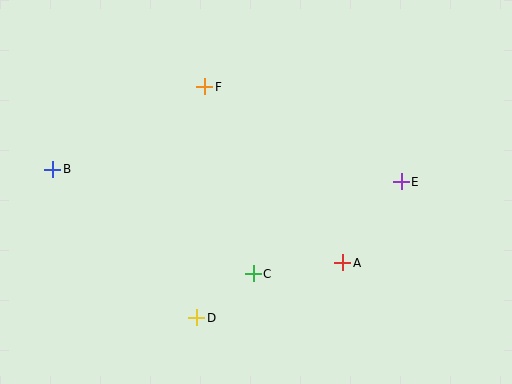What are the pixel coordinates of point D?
Point D is at (197, 318).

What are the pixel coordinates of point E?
Point E is at (401, 182).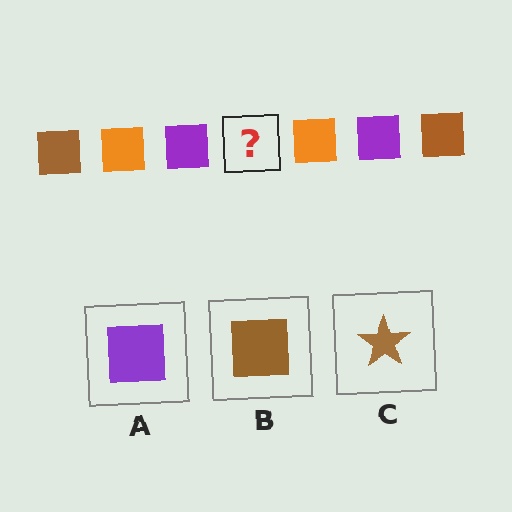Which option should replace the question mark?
Option B.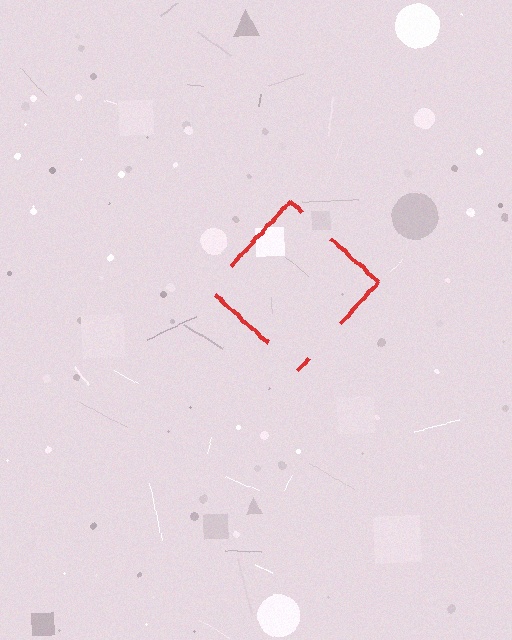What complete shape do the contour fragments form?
The contour fragments form a diamond.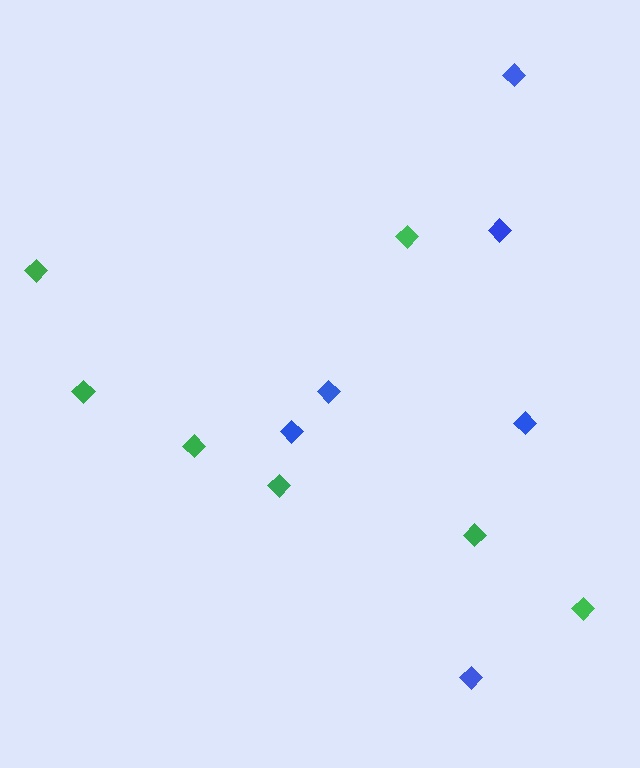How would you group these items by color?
There are 2 groups: one group of blue diamonds (6) and one group of green diamonds (7).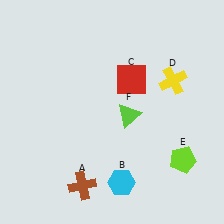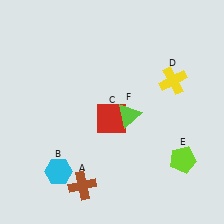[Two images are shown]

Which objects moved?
The objects that moved are: the cyan hexagon (B), the red square (C).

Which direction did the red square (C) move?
The red square (C) moved down.